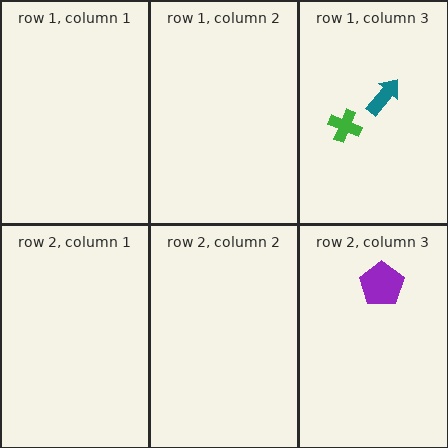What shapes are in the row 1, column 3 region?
The green cross, the teal arrow.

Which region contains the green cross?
The row 1, column 3 region.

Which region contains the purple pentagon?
The row 2, column 3 region.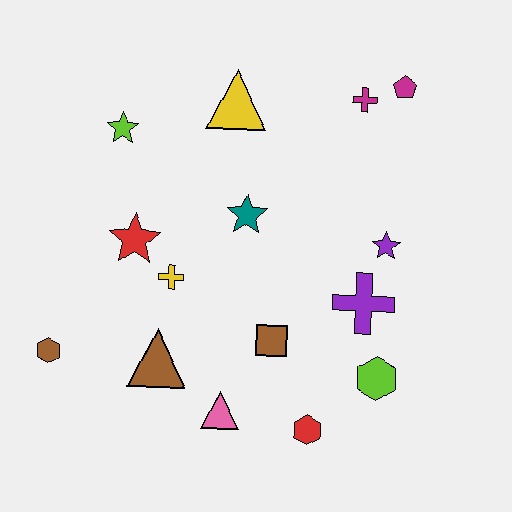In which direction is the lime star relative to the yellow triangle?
The lime star is to the left of the yellow triangle.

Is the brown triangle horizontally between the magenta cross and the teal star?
No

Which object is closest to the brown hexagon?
The brown triangle is closest to the brown hexagon.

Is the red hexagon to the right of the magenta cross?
No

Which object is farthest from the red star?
The magenta pentagon is farthest from the red star.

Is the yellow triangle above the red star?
Yes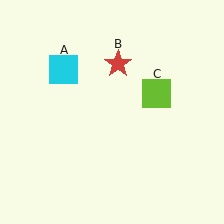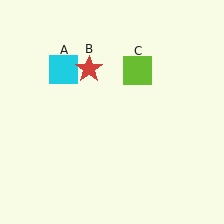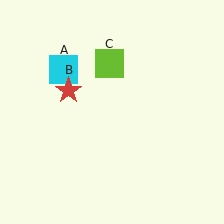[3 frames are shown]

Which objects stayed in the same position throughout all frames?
Cyan square (object A) remained stationary.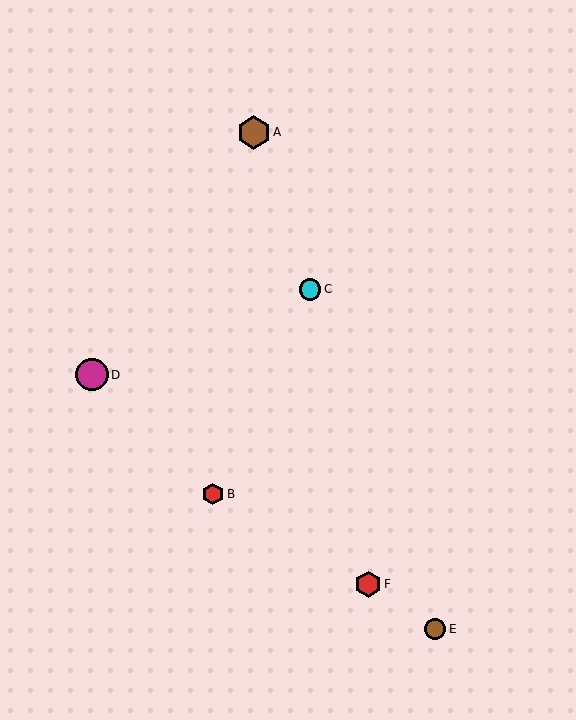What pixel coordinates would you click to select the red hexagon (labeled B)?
Click at (213, 494) to select the red hexagon B.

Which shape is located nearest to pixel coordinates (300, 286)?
The cyan circle (labeled C) at (310, 289) is nearest to that location.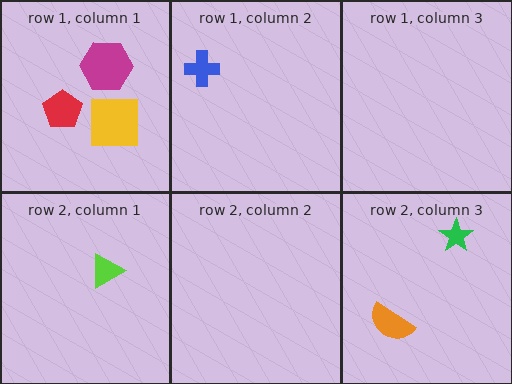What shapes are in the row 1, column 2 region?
The blue cross.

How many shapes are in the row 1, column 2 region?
1.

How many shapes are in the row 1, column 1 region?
3.